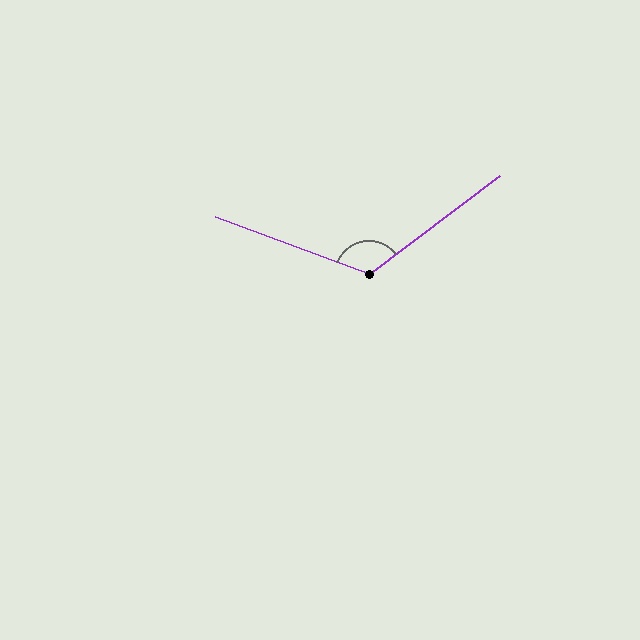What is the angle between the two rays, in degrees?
Approximately 123 degrees.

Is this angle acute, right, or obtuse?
It is obtuse.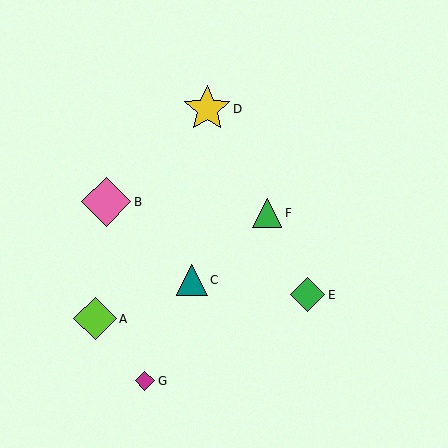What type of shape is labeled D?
Shape D is a yellow star.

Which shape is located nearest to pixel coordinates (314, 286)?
The green diamond (labeled E) at (308, 295) is nearest to that location.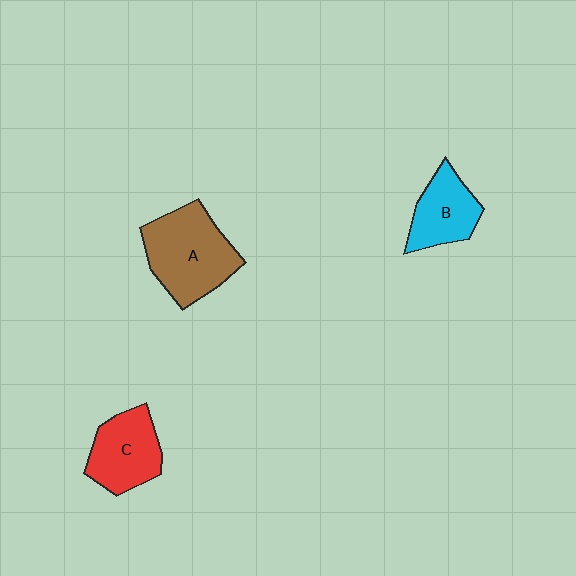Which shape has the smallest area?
Shape B (cyan).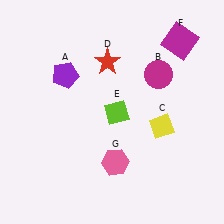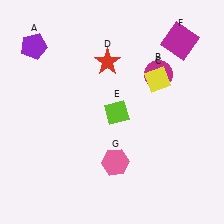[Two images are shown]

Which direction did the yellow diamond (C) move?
The yellow diamond (C) moved up.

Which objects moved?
The objects that moved are: the purple pentagon (A), the yellow diamond (C).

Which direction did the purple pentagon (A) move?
The purple pentagon (A) moved left.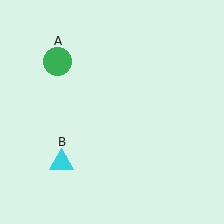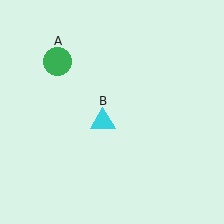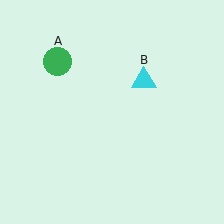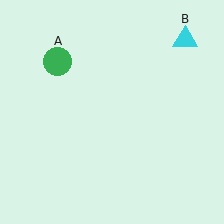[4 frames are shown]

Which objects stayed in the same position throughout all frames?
Green circle (object A) remained stationary.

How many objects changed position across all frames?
1 object changed position: cyan triangle (object B).